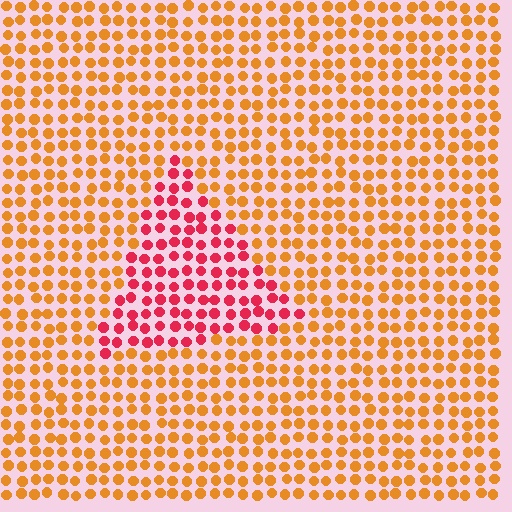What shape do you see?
I see a triangle.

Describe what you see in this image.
The image is filled with small orange elements in a uniform arrangement. A triangle-shaped region is visible where the elements are tinted to a slightly different hue, forming a subtle color boundary.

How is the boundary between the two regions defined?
The boundary is defined purely by a slight shift in hue (about 45 degrees). Spacing, size, and orientation are identical on both sides.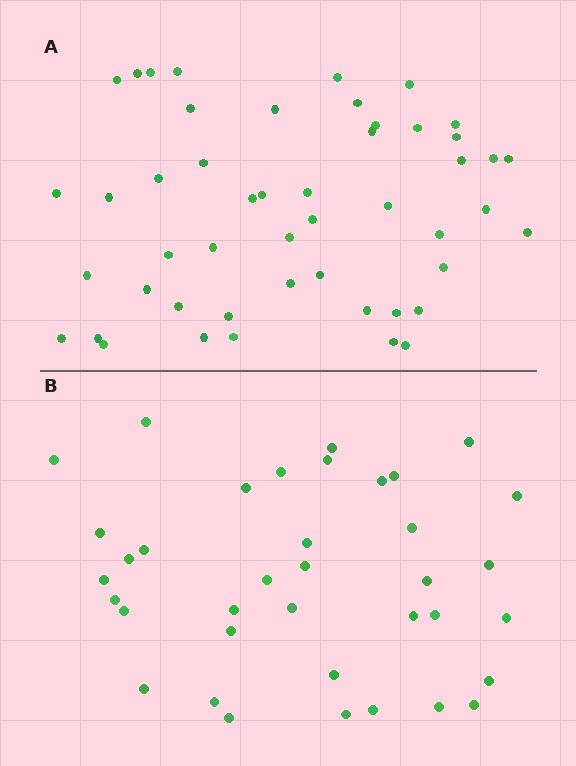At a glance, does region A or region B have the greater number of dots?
Region A (the top region) has more dots.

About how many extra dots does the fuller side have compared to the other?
Region A has roughly 12 or so more dots than region B.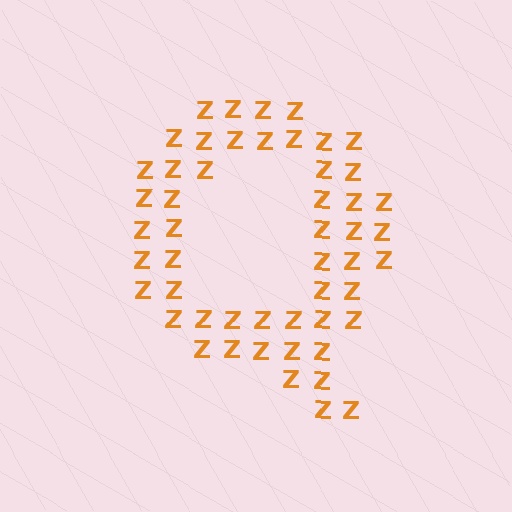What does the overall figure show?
The overall figure shows the letter Q.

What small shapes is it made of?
It is made of small letter Z's.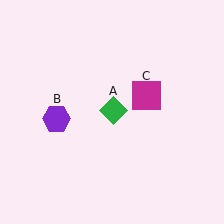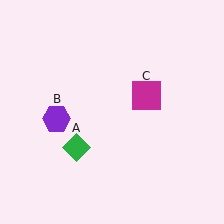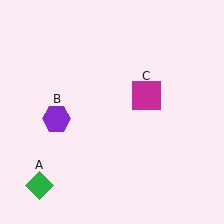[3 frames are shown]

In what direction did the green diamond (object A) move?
The green diamond (object A) moved down and to the left.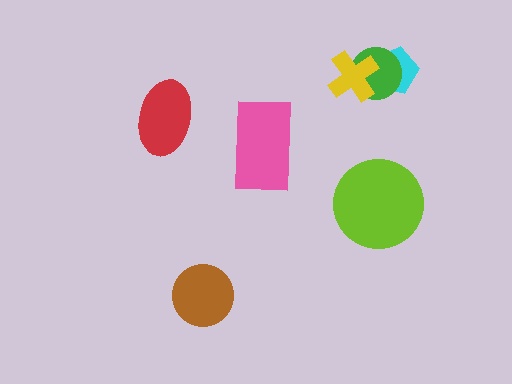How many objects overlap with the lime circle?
0 objects overlap with the lime circle.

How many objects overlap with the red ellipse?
0 objects overlap with the red ellipse.